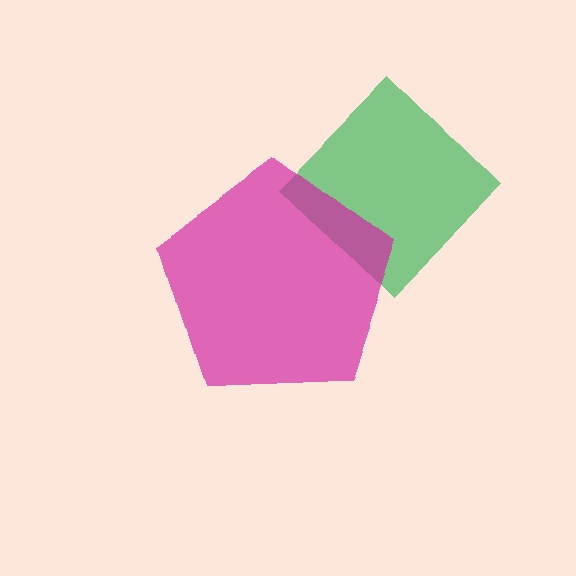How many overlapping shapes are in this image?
There are 2 overlapping shapes in the image.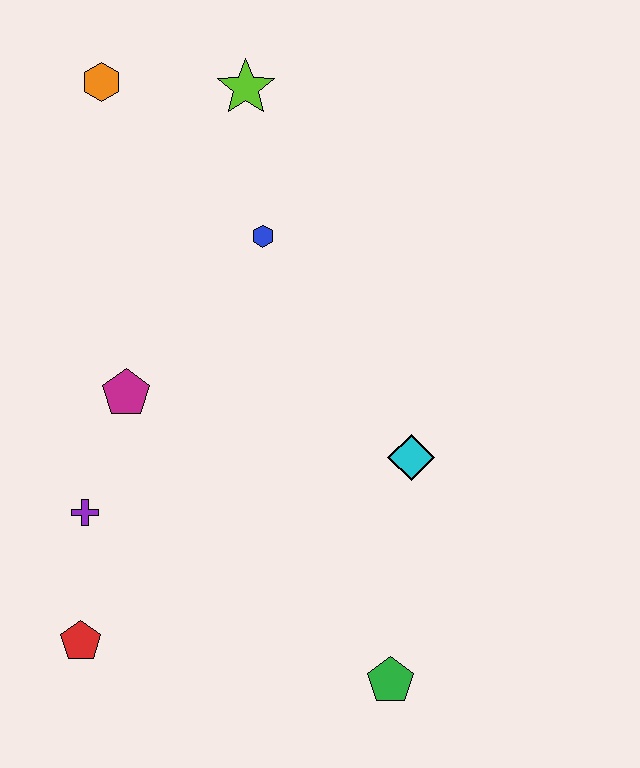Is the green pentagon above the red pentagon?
No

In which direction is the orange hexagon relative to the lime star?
The orange hexagon is to the left of the lime star.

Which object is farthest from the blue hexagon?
The green pentagon is farthest from the blue hexagon.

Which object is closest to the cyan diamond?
The green pentagon is closest to the cyan diamond.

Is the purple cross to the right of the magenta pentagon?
No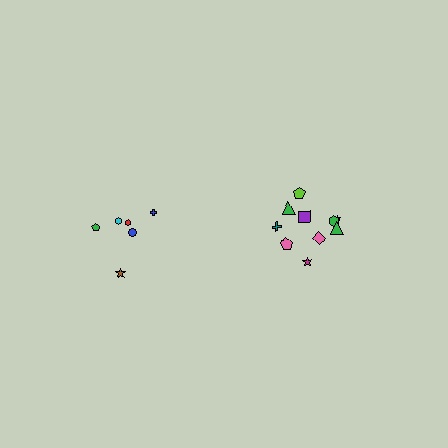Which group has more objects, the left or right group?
The right group.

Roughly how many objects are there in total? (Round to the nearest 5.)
Roughly 15 objects in total.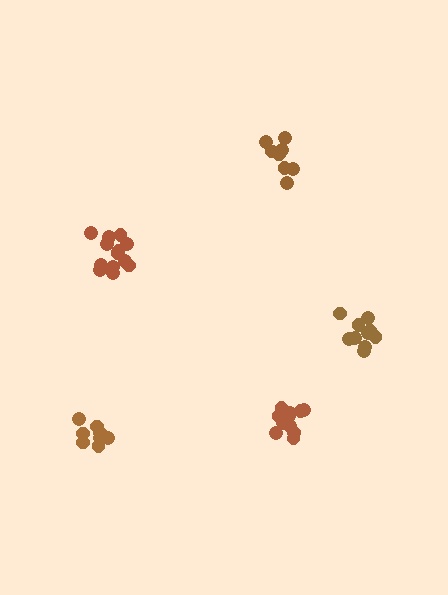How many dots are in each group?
Group 1: 8 dots, Group 2: 10 dots, Group 3: 12 dots, Group 4: 9 dots, Group 5: 13 dots (52 total).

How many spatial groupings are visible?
There are 5 spatial groupings.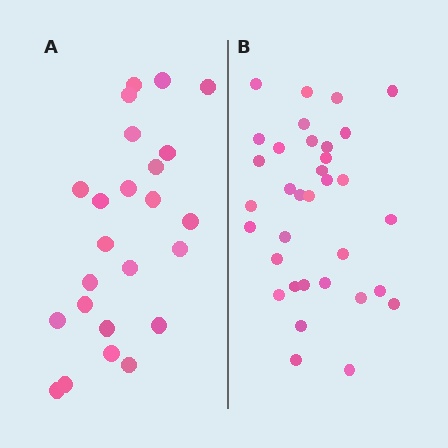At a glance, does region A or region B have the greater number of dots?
Region B (the right region) has more dots.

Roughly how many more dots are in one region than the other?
Region B has roughly 10 or so more dots than region A.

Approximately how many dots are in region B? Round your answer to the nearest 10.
About 30 dots. (The exact count is 34, which rounds to 30.)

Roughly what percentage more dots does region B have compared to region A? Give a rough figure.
About 40% more.